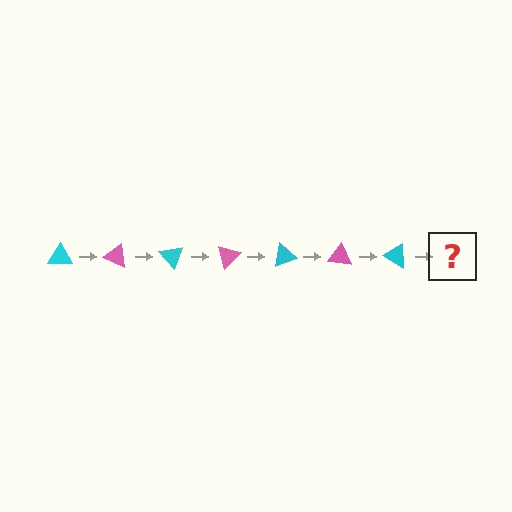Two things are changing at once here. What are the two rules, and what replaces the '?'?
The two rules are that it rotates 25 degrees each step and the color cycles through cyan and pink. The '?' should be a pink triangle, rotated 175 degrees from the start.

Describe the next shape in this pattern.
It should be a pink triangle, rotated 175 degrees from the start.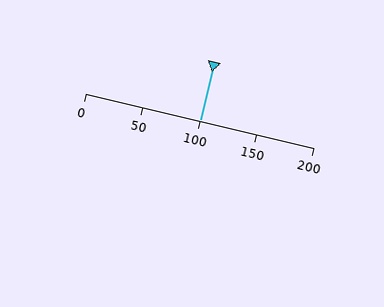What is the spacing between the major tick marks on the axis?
The major ticks are spaced 50 apart.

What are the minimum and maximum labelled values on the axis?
The axis runs from 0 to 200.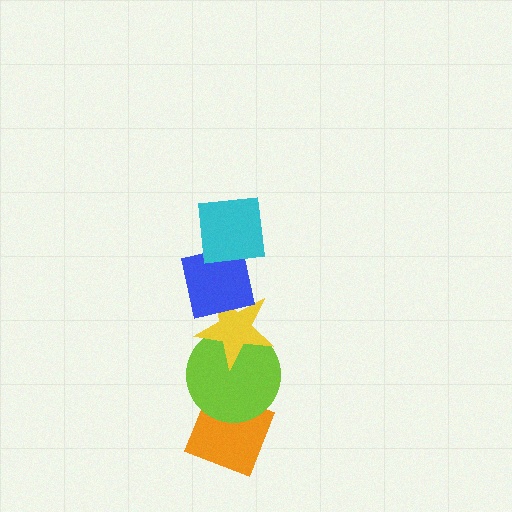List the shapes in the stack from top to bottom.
From top to bottom: the cyan square, the blue square, the yellow star, the lime circle, the orange diamond.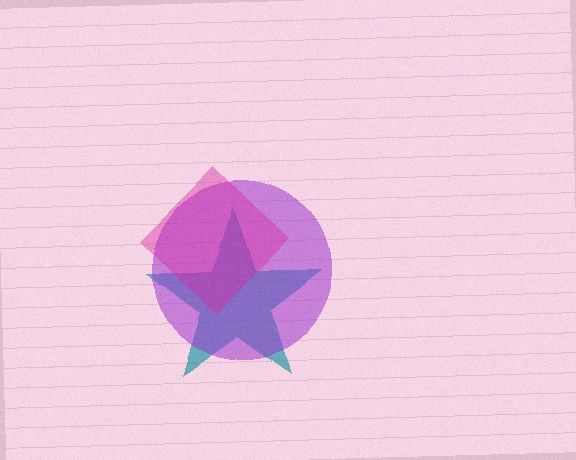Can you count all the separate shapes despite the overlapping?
Yes, there are 3 separate shapes.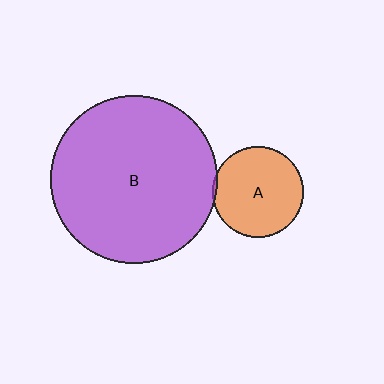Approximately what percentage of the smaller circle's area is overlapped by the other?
Approximately 5%.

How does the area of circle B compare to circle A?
Approximately 3.4 times.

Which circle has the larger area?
Circle B (purple).